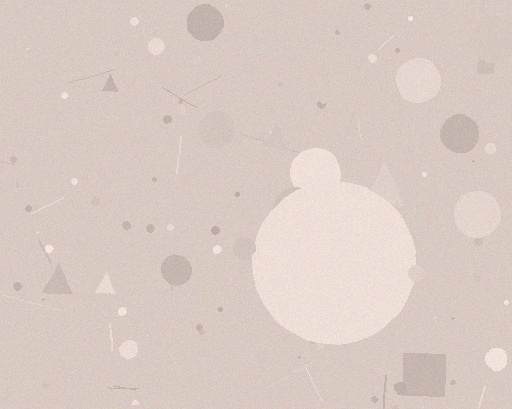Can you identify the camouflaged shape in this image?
The camouflaged shape is a circle.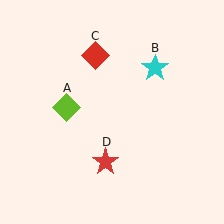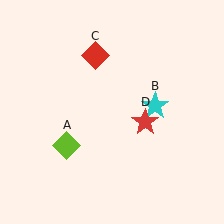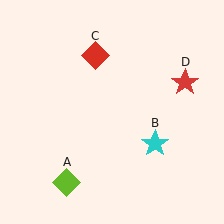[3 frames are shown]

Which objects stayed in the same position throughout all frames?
Red diamond (object C) remained stationary.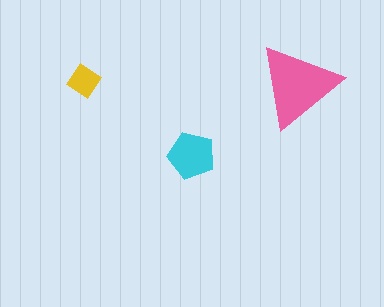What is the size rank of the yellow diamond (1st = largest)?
3rd.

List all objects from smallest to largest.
The yellow diamond, the cyan pentagon, the pink triangle.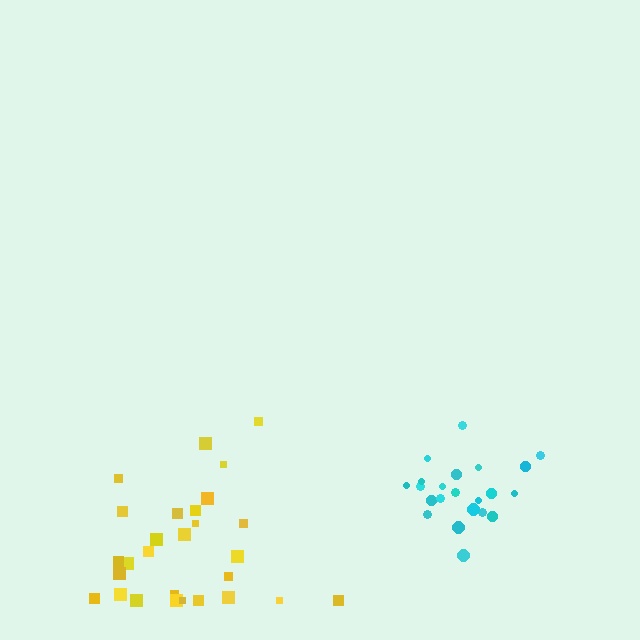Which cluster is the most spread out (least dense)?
Yellow.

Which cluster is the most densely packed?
Cyan.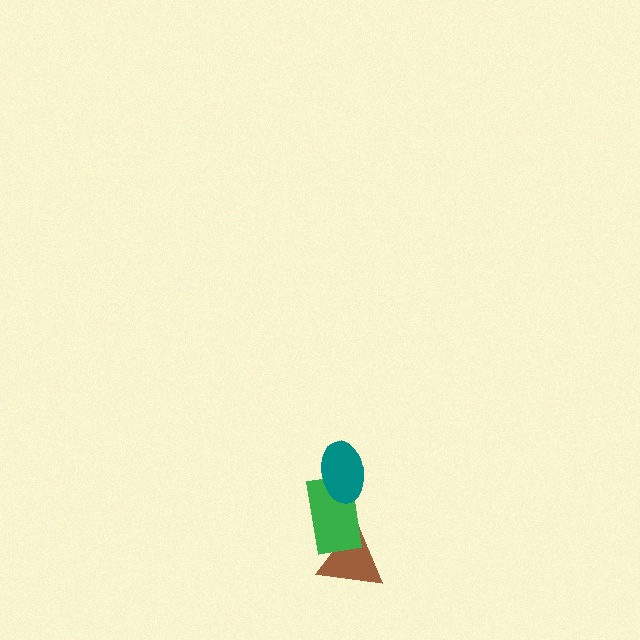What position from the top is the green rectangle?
The green rectangle is 2nd from the top.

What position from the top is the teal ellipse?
The teal ellipse is 1st from the top.